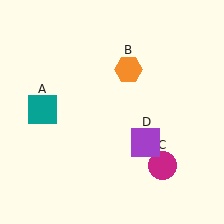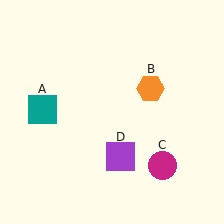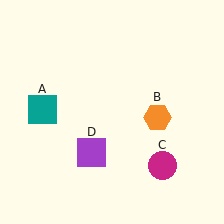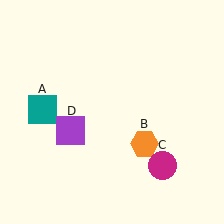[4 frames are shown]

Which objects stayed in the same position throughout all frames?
Teal square (object A) and magenta circle (object C) remained stationary.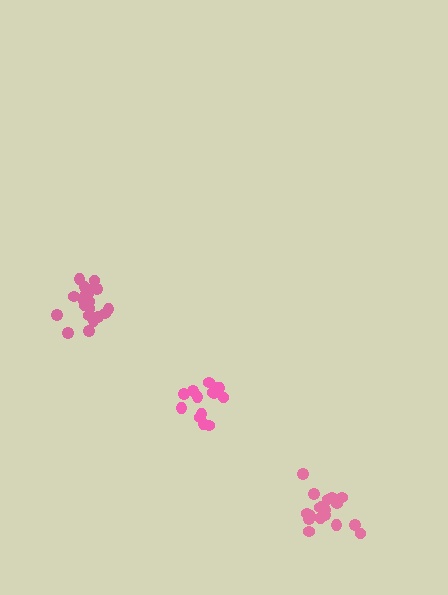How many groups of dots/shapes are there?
There are 3 groups.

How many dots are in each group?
Group 1: 15 dots, Group 2: 19 dots, Group 3: 20 dots (54 total).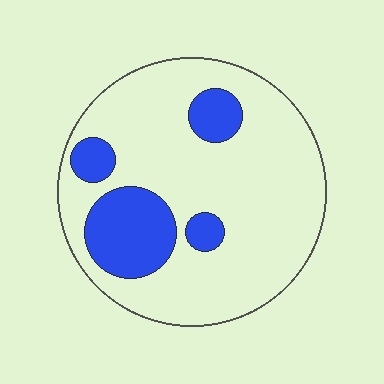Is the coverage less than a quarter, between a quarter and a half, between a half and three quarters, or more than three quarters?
Less than a quarter.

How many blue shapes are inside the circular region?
4.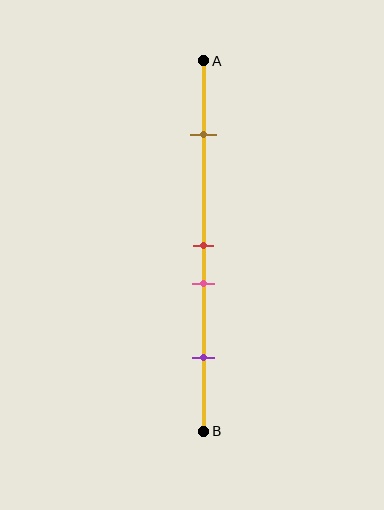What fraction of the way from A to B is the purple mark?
The purple mark is approximately 80% (0.8) of the way from A to B.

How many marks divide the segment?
There are 4 marks dividing the segment.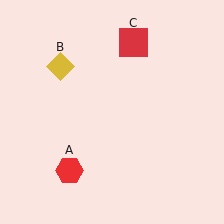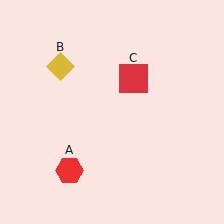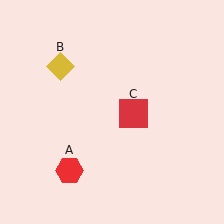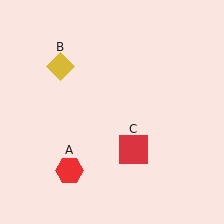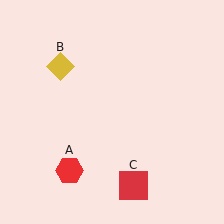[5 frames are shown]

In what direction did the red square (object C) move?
The red square (object C) moved down.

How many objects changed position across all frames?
1 object changed position: red square (object C).